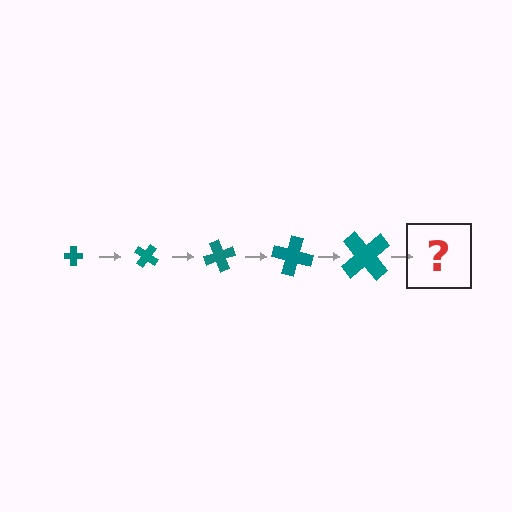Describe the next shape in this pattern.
It should be a cross, larger than the previous one and rotated 175 degrees from the start.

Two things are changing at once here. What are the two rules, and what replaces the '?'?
The two rules are that the cross grows larger each step and it rotates 35 degrees each step. The '?' should be a cross, larger than the previous one and rotated 175 degrees from the start.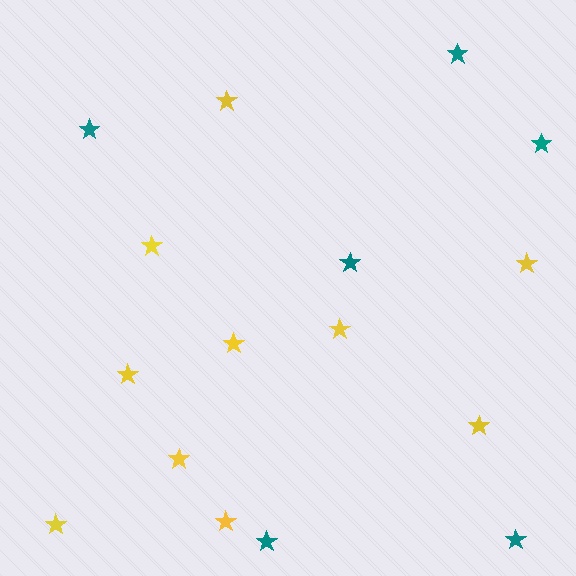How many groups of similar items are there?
There are 2 groups: one group of yellow stars (10) and one group of teal stars (6).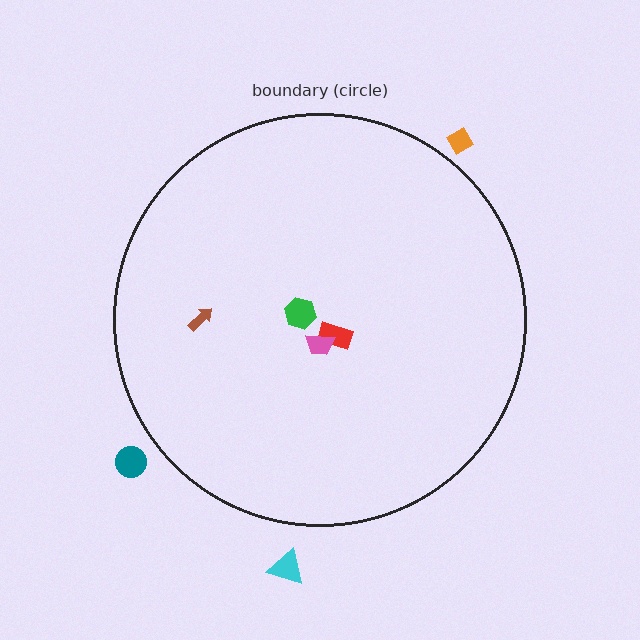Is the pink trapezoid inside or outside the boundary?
Inside.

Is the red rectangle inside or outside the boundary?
Inside.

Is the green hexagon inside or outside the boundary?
Inside.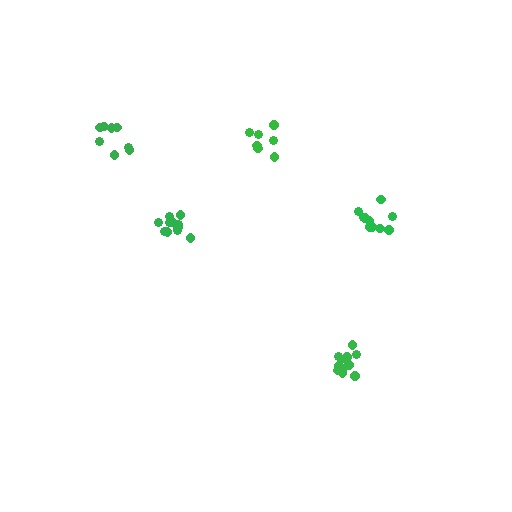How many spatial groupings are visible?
There are 5 spatial groupings.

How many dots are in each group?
Group 1: 11 dots, Group 2: 10 dots, Group 3: 7 dots, Group 4: 12 dots, Group 5: 8 dots (48 total).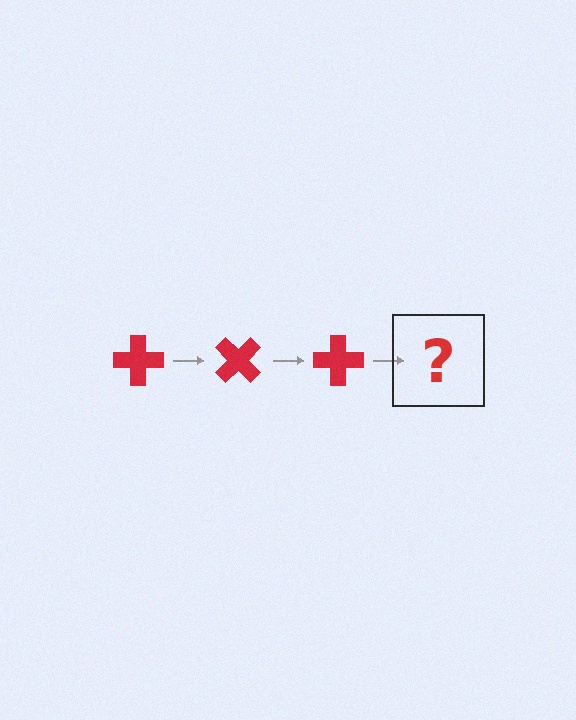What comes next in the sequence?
The next element should be a red cross rotated 135 degrees.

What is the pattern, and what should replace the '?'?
The pattern is that the cross rotates 45 degrees each step. The '?' should be a red cross rotated 135 degrees.